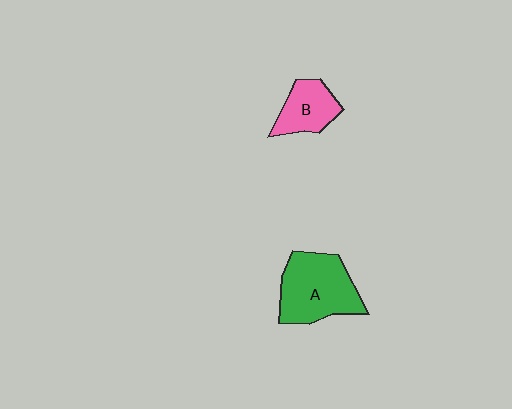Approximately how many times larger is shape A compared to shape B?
Approximately 1.8 times.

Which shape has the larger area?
Shape A (green).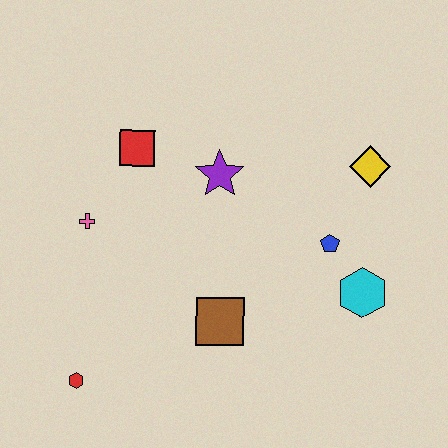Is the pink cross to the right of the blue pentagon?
No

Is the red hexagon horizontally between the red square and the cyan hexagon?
No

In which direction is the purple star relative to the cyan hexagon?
The purple star is to the left of the cyan hexagon.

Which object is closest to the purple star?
The red square is closest to the purple star.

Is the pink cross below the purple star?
Yes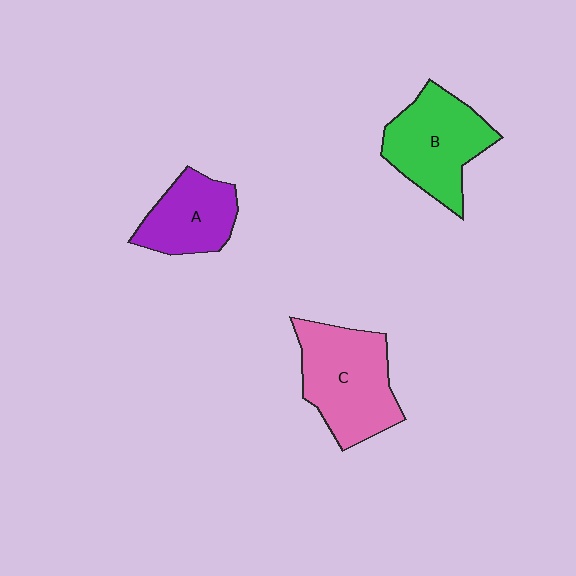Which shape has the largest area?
Shape C (pink).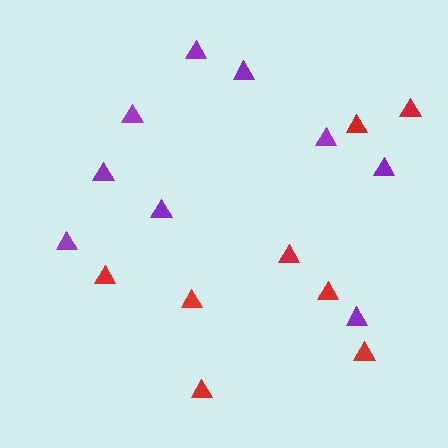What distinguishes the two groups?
There are 2 groups: one group of red triangles (8) and one group of purple triangles (9).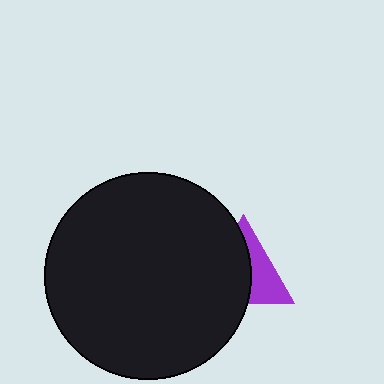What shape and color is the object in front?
The object in front is a black circle.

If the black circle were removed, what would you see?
You would see the complete purple triangle.